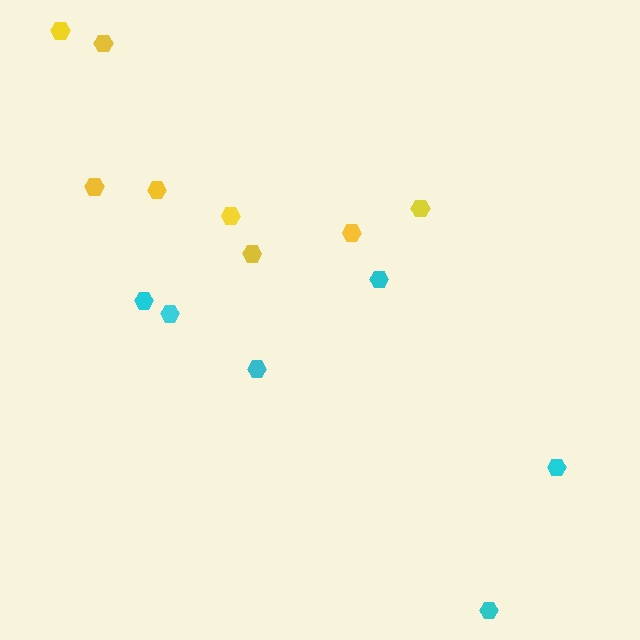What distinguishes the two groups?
There are 2 groups: one group of cyan hexagons (6) and one group of yellow hexagons (8).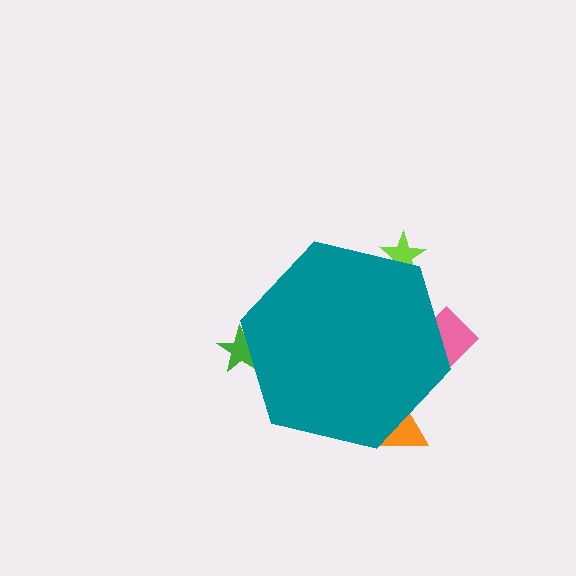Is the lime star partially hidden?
Yes, the lime star is partially hidden behind the teal hexagon.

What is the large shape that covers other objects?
A teal hexagon.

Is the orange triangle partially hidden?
Yes, the orange triangle is partially hidden behind the teal hexagon.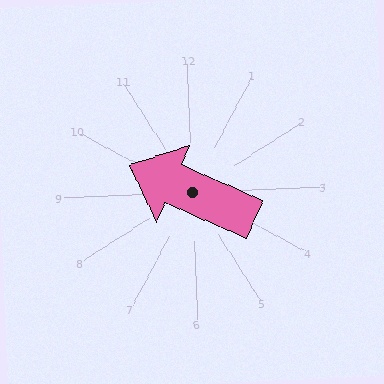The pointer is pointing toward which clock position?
Roughly 10 o'clock.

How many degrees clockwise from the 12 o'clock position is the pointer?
Approximately 296 degrees.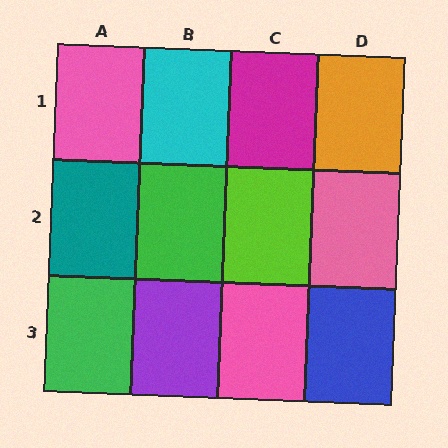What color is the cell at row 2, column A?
Teal.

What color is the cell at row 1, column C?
Magenta.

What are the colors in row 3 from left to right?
Green, purple, pink, blue.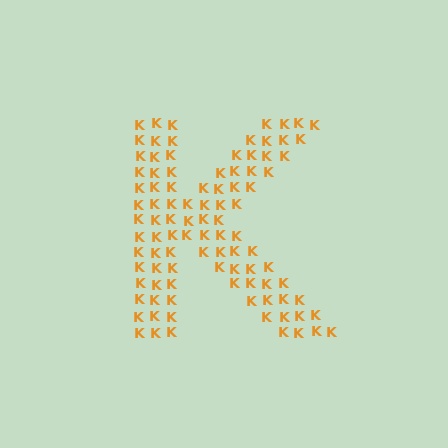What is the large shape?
The large shape is the letter K.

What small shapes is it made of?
It is made of small letter K's.